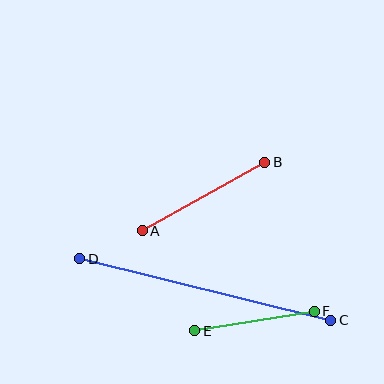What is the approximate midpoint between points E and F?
The midpoint is at approximately (254, 321) pixels.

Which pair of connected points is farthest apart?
Points C and D are farthest apart.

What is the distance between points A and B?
The distance is approximately 140 pixels.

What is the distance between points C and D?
The distance is approximately 258 pixels.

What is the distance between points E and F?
The distance is approximately 121 pixels.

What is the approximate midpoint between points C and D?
The midpoint is at approximately (205, 290) pixels.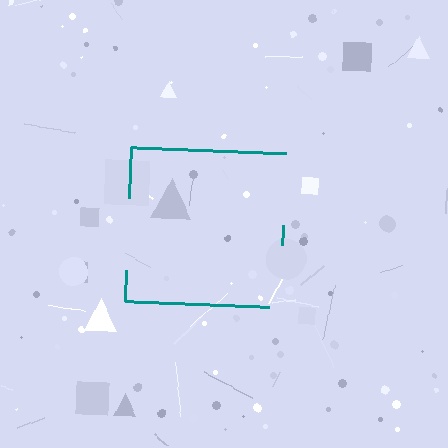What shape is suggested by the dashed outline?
The dashed outline suggests a square.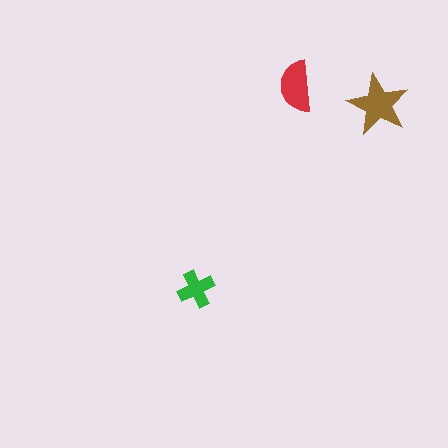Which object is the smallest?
The green cross.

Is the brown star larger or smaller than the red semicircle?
Larger.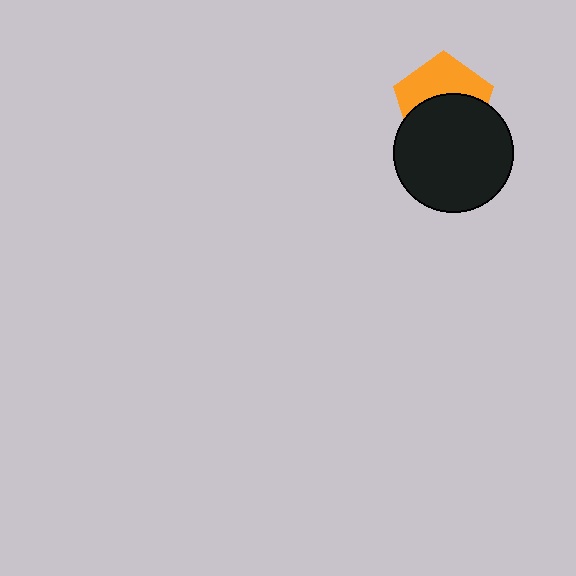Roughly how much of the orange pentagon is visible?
About half of it is visible (roughly 47%).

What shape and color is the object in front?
The object in front is a black circle.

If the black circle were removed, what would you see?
You would see the complete orange pentagon.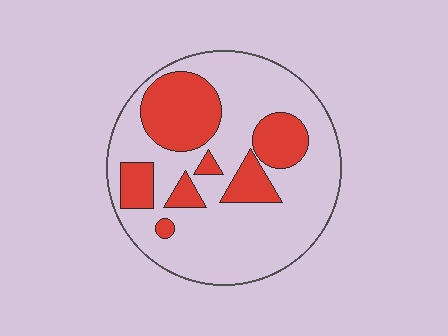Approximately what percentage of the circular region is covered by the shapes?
Approximately 30%.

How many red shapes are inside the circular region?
7.